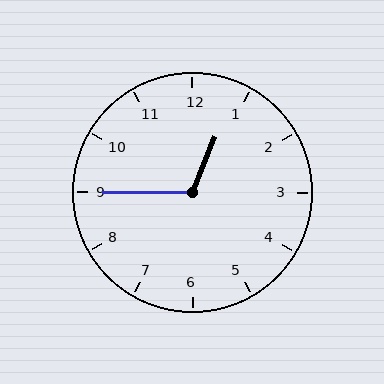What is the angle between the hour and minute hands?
Approximately 112 degrees.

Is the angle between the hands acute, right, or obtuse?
It is obtuse.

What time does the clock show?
12:45.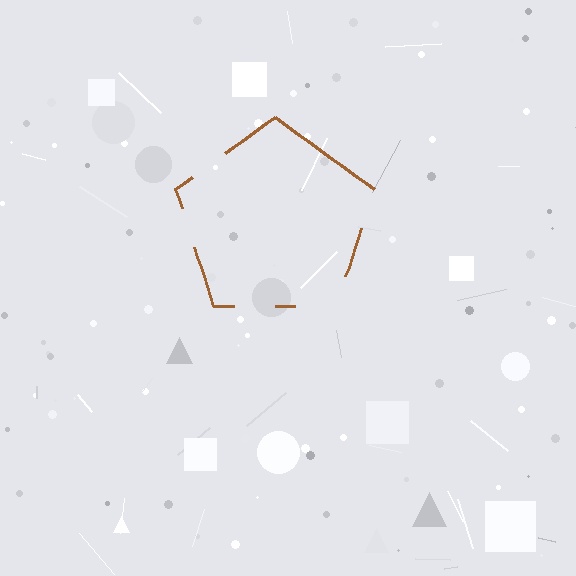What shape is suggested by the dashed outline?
The dashed outline suggests a pentagon.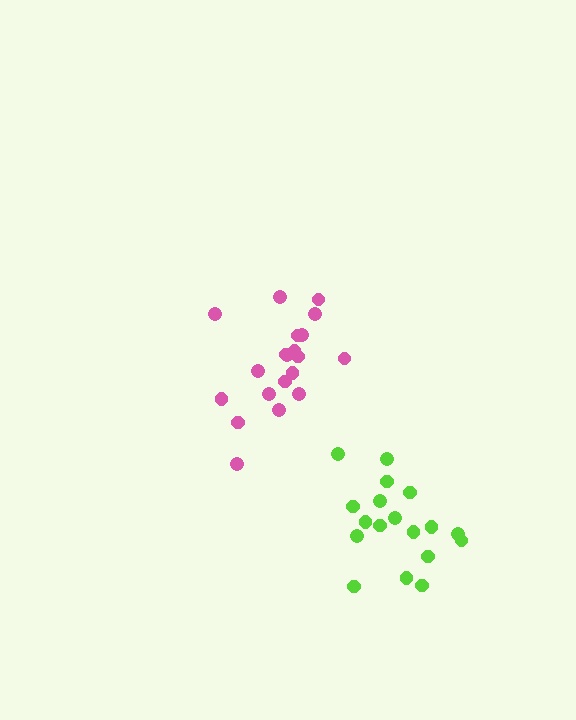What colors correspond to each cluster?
The clusters are colored: lime, pink.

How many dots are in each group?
Group 1: 18 dots, Group 2: 20 dots (38 total).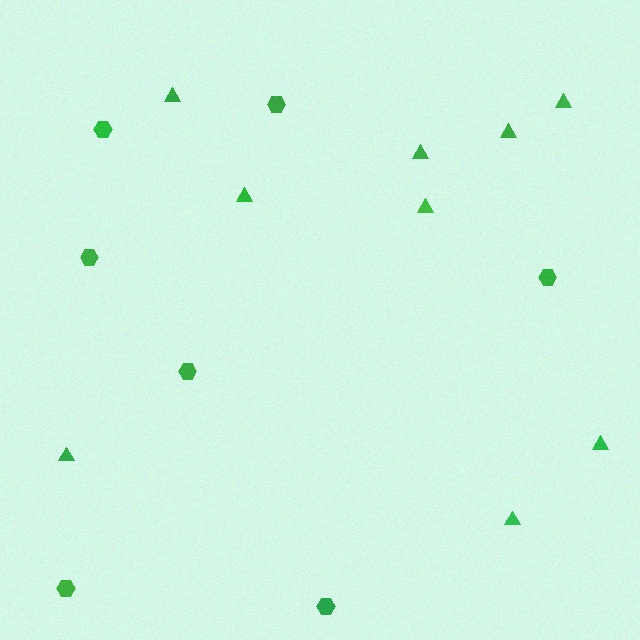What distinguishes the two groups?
There are 2 groups: one group of triangles (9) and one group of hexagons (7).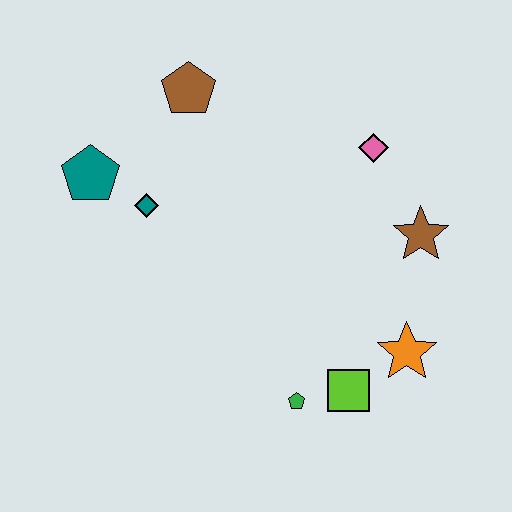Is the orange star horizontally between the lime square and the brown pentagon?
No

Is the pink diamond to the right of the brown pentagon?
Yes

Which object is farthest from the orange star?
The teal pentagon is farthest from the orange star.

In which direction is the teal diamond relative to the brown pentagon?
The teal diamond is below the brown pentagon.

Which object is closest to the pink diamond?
The brown star is closest to the pink diamond.